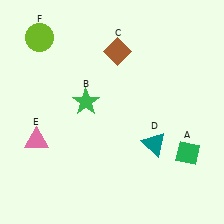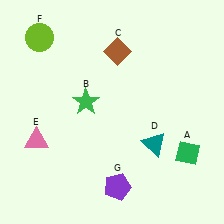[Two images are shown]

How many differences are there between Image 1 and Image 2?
There is 1 difference between the two images.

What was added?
A purple pentagon (G) was added in Image 2.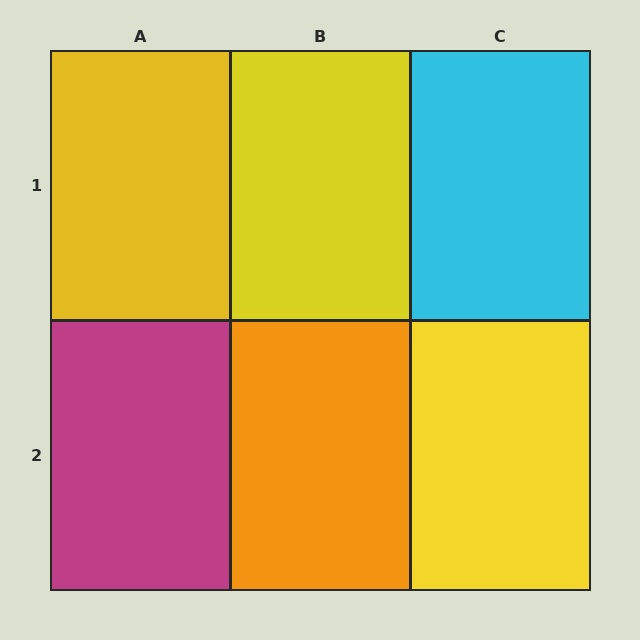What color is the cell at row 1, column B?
Yellow.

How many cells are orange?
1 cell is orange.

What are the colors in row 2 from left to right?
Magenta, orange, yellow.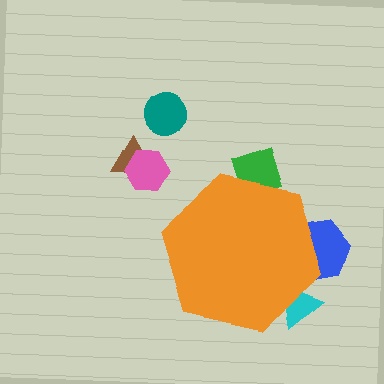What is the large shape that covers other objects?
An orange hexagon.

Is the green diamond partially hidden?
Yes, the green diamond is partially hidden behind the orange hexagon.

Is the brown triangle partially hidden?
No, the brown triangle is fully visible.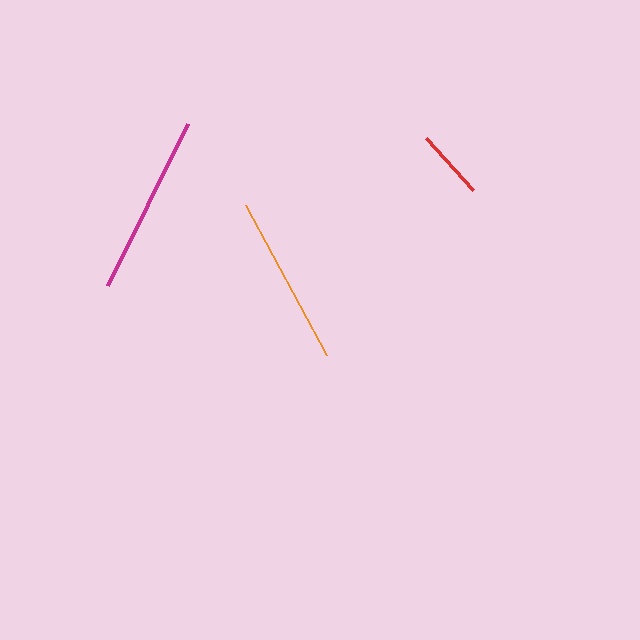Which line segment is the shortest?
The red line is the shortest at approximately 70 pixels.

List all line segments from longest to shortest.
From longest to shortest: magenta, orange, red.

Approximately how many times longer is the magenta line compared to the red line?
The magenta line is approximately 2.6 times the length of the red line.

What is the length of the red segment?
The red segment is approximately 70 pixels long.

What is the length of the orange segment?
The orange segment is approximately 170 pixels long.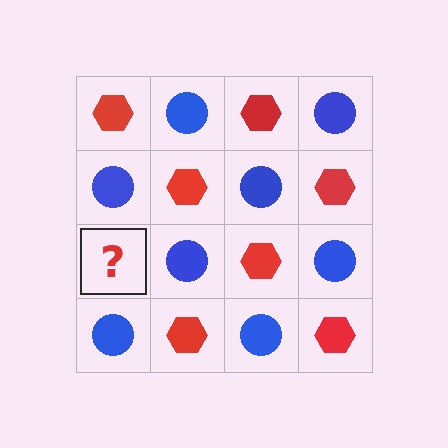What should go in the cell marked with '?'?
The missing cell should contain a red hexagon.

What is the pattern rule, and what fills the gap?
The rule is that it alternates red hexagon and blue circle in a checkerboard pattern. The gap should be filled with a red hexagon.